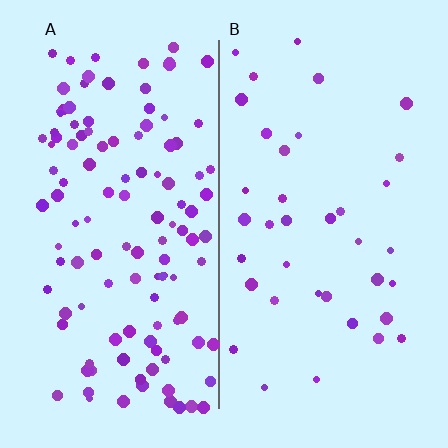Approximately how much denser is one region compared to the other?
Approximately 3.2× — region A over region B.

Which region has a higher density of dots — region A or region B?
A (the left).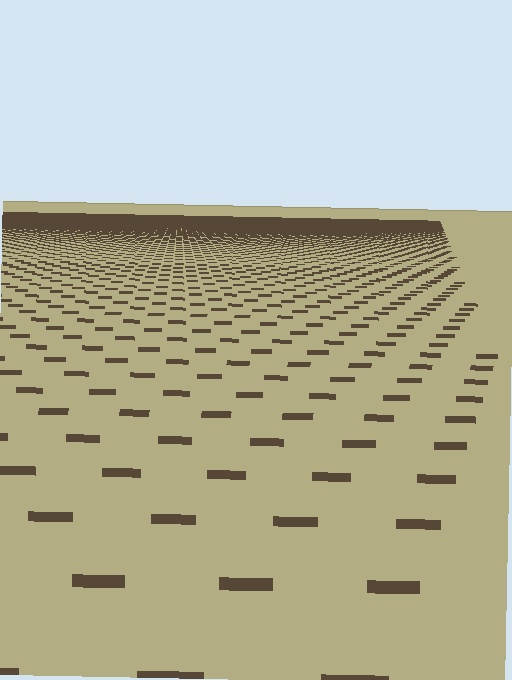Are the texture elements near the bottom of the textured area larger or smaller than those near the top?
Larger. Near the bottom, elements are closer to the viewer and appear at a bigger on-screen size.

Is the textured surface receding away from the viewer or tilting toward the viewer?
The surface is receding away from the viewer. Texture elements get smaller and denser toward the top.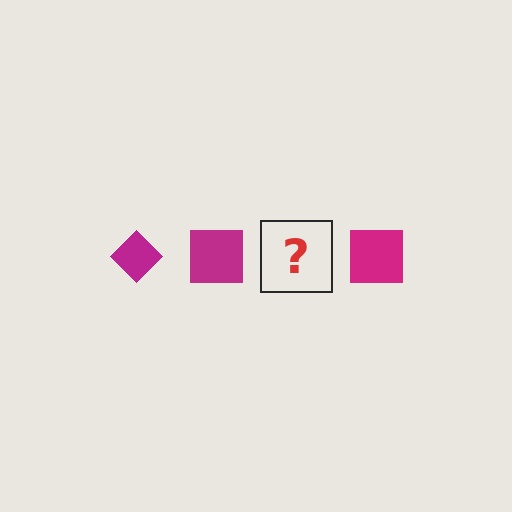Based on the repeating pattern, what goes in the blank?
The blank should be a magenta diamond.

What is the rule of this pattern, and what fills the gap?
The rule is that the pattern cycles through diamond, square shapes in magenta. The gap should be filled with a magenta diamond.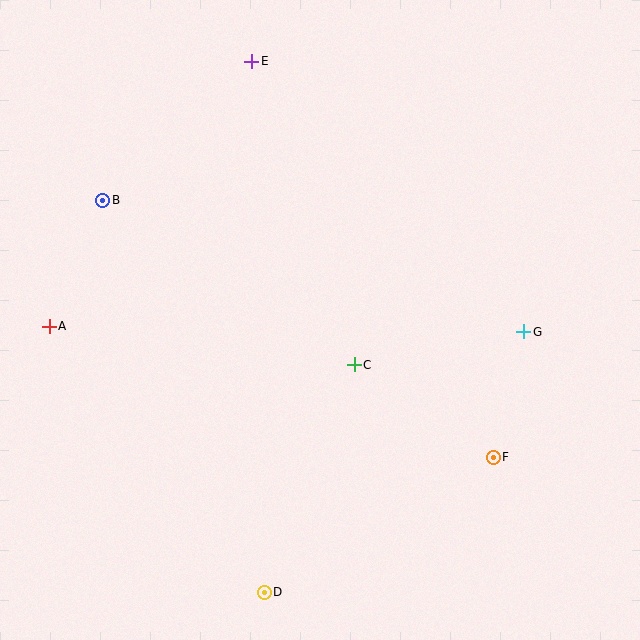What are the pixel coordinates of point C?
Point C is at (354, 365).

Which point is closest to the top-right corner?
Point G is closest to the top-right corner.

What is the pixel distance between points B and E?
The distance between B and E is 204 pixels.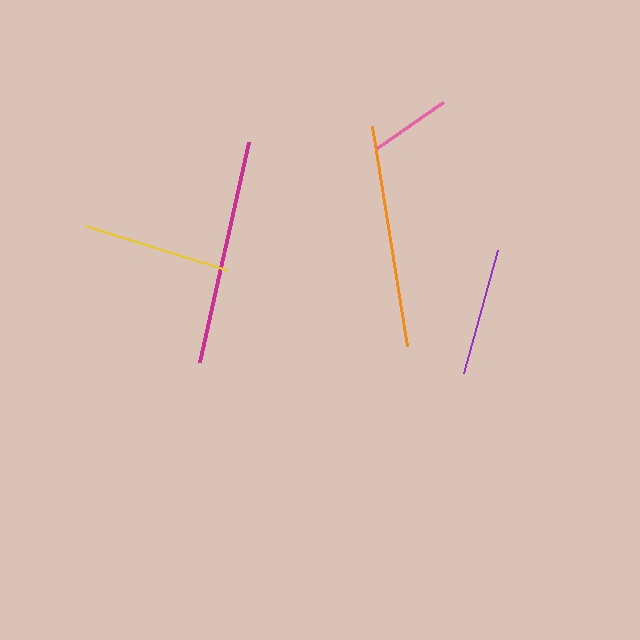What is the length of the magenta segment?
The magenta segment is approximately 225 pixels long.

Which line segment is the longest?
The magenta line is the longest at approximately 225 pixels.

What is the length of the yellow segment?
The yellow segment is approximately 147 pixels long.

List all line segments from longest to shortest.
From longest to shortest: magenta, orange, yellow, purple, pink.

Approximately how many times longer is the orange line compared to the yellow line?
The orange line is approximately 1.5 times the length of the yellow line.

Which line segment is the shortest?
The pink line is the shortest at approximately 81 pixels.